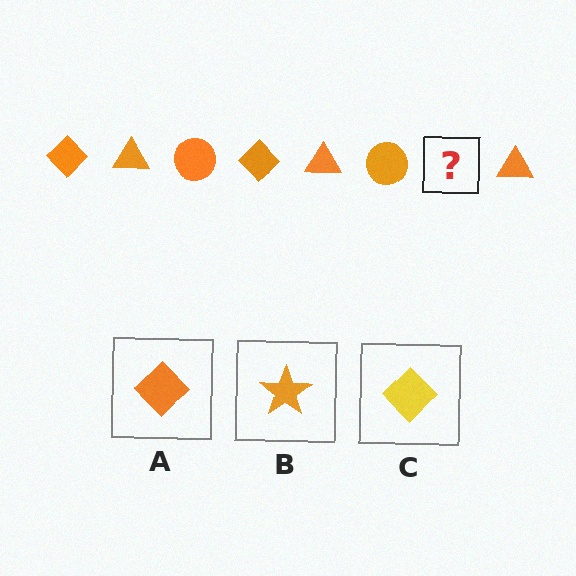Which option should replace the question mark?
Option A.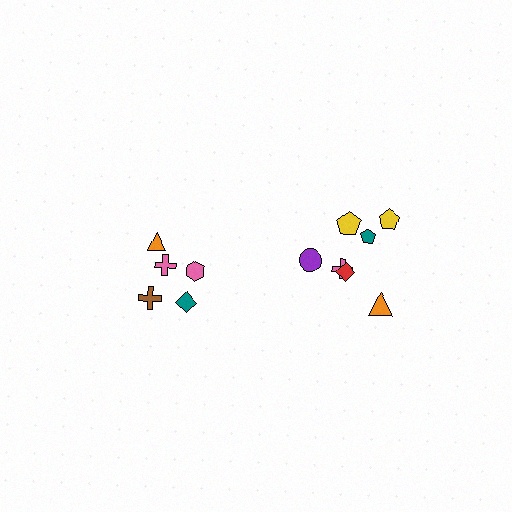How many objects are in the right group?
There are 7 objects.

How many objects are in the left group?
There are 5 objects.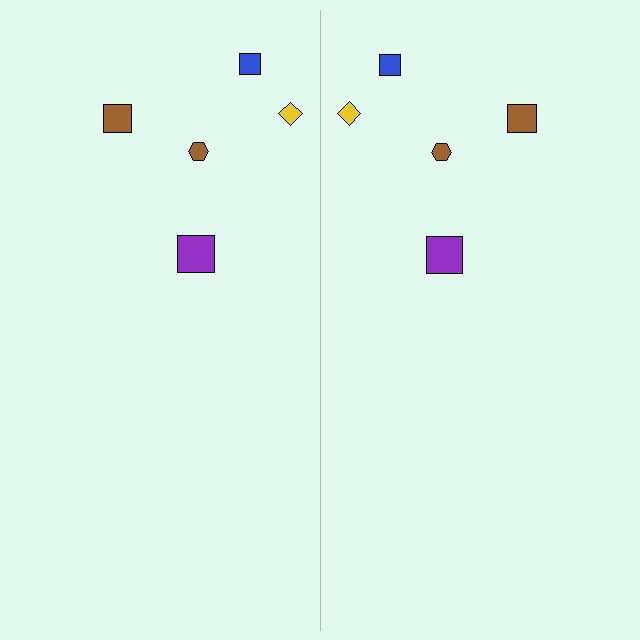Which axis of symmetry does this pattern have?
The pattern has a vertical axis of symmetry running through the center of the image.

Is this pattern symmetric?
Yes, this pattern has bilateral (reflection) symmetry.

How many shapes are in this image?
There are 10 shapes in this image.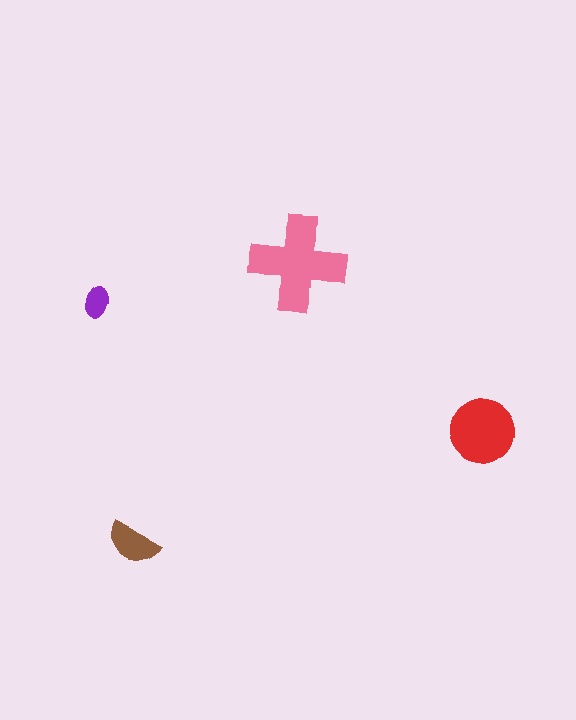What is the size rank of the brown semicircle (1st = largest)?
3rd.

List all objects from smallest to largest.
The purple ellipse, the brown semicircle, the red circle, the pink cross.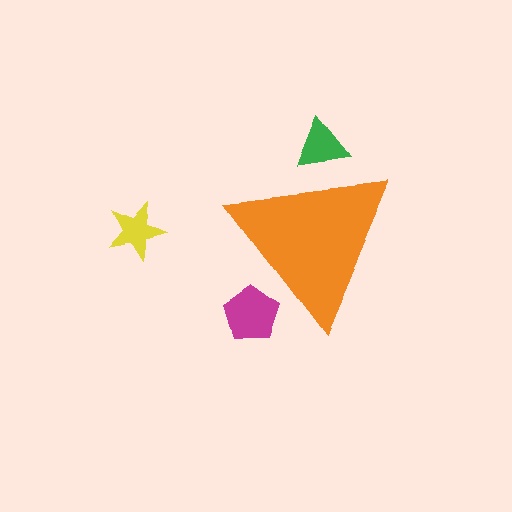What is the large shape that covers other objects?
An orange triangle.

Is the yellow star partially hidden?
No, the yellow star is fully visible.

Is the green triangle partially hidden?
Yes, the green triangle is partially hidden behind the orange triangle.